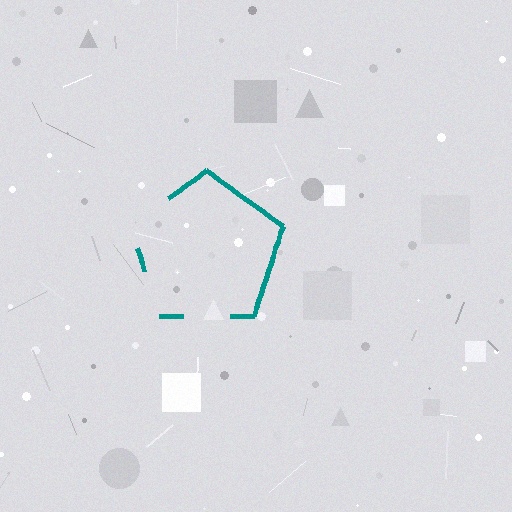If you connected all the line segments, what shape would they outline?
They would outline a pentagon.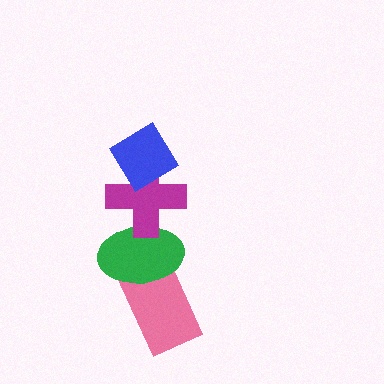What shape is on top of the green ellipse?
The magenta cross is on top of the green ellipse.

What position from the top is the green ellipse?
The green ellipse is 3rd from the top.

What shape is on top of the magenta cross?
The blue diamond is on top of the magenta cross.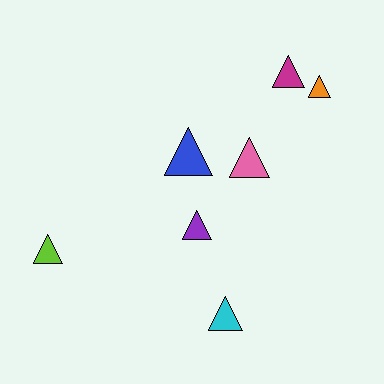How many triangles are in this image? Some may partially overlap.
There are 7 triangles.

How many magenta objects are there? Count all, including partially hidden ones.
There is 1 magenta object.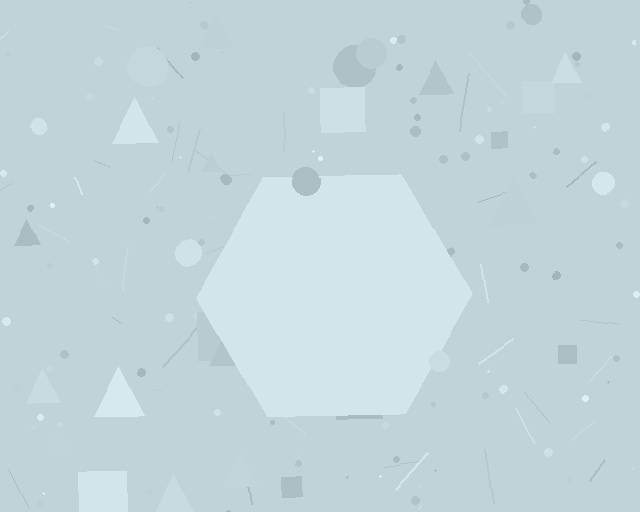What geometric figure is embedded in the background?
A hexagon is embedded in the background.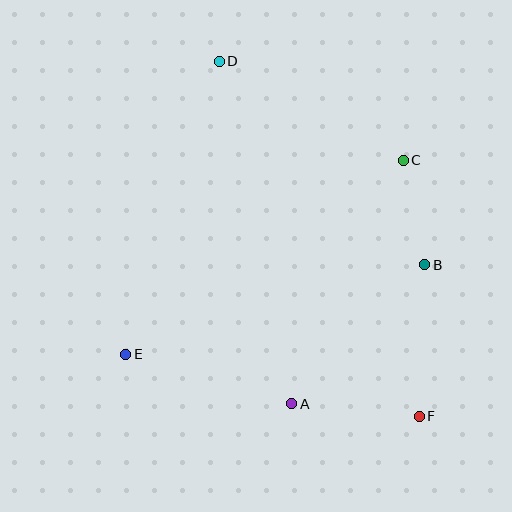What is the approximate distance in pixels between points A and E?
The distance between A and E is approximately 173 pixels.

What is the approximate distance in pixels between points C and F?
The distance between C and F is approximately 257 pixels.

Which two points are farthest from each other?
Points D and F are farthest from each other.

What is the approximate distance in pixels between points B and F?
The distance between B and F is approximately 151 pixels.